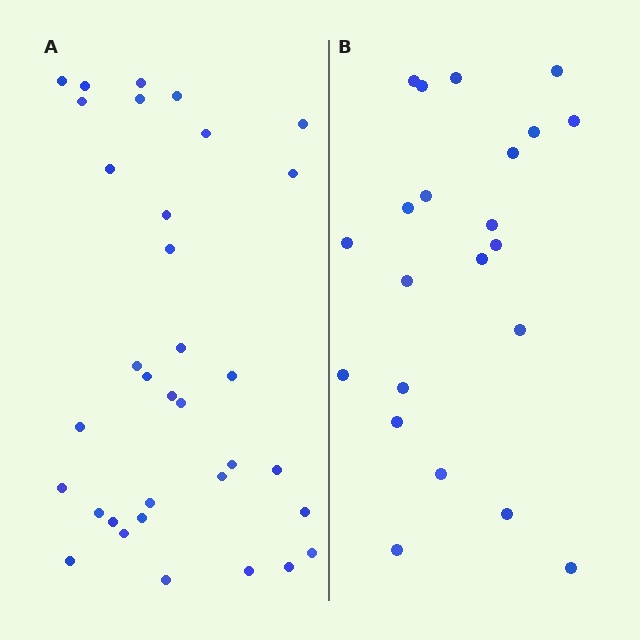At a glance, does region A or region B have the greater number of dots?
Region A (the left region) has more dots.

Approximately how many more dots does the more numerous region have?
Region A has roughly 12 or so more dots than region B.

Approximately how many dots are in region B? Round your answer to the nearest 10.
About 20 dots. (The exact count is 22, which rounds to 20.)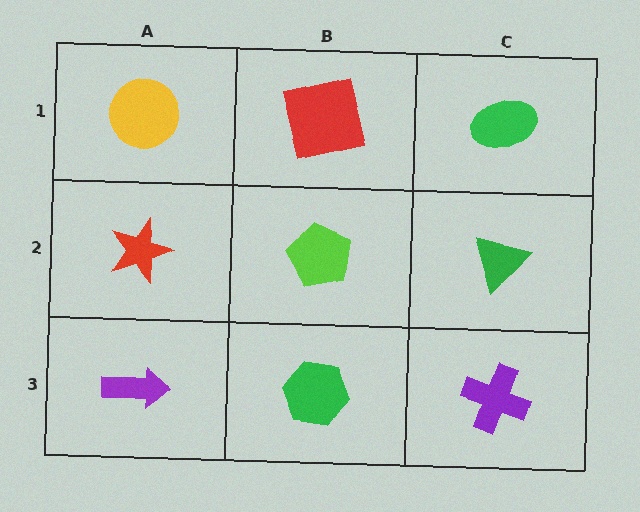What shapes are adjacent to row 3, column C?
A green triangle (row 2, column C), a green hexagon (row 3, column B).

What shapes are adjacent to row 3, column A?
A red star (row 2, column A), a green hexagon (row 3, column B).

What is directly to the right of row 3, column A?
A green hexagon.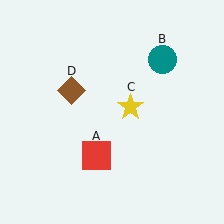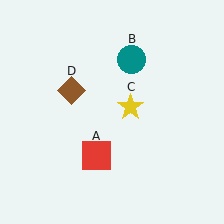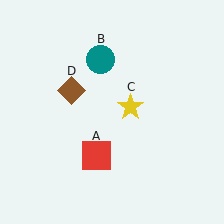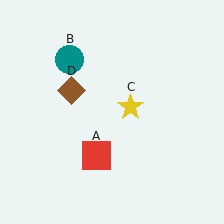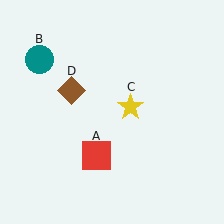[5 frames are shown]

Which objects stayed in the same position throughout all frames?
Red square (object A) and yellow star (object C) and brown diamond (object D) remained stationary.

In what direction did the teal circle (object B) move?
The teal circle (object B) moved left.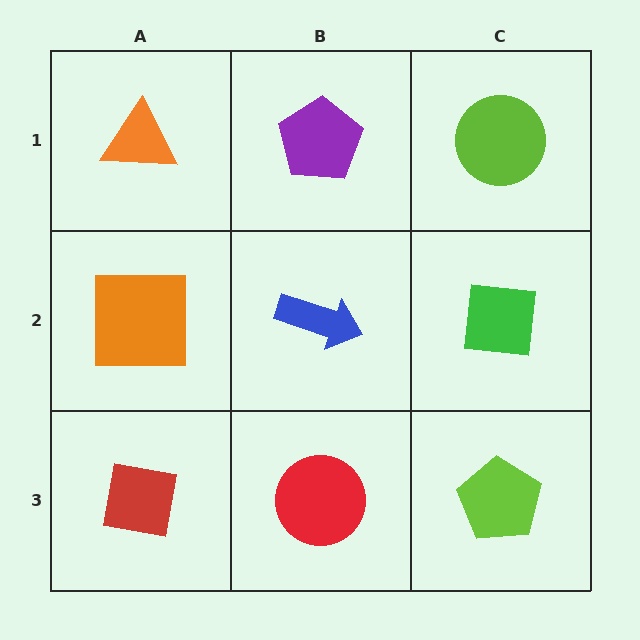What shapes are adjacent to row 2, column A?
An orange triangle (row 1, column A), a red square (row 3, column A), a blue arrow (row 2, column B).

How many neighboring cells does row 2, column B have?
4.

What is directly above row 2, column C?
A lime circle.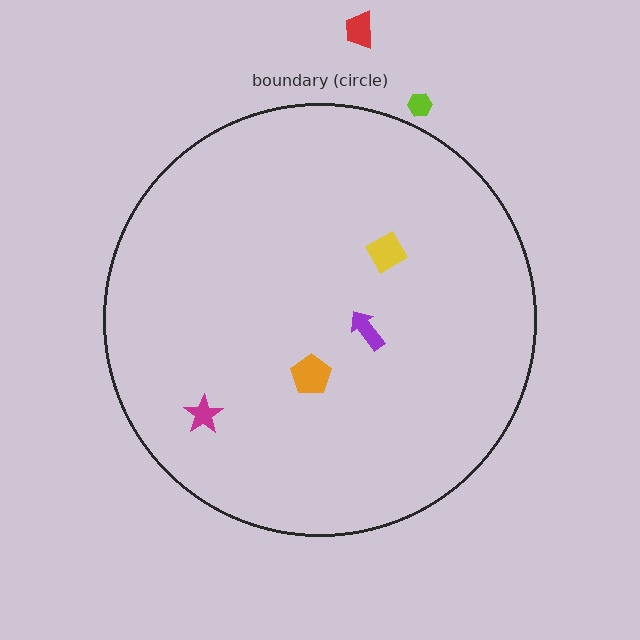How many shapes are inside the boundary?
4 inside, 2 outside.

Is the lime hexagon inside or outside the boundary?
Outside.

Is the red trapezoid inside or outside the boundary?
Outside.